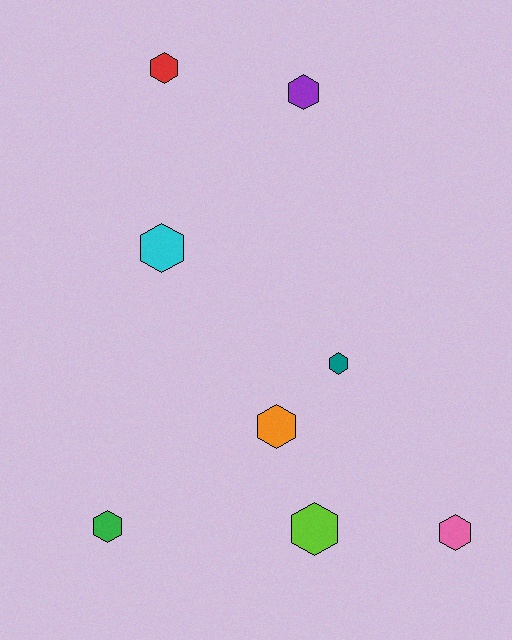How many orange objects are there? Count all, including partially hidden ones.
There is 1 orange object.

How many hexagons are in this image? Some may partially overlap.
There are 8 hexagons.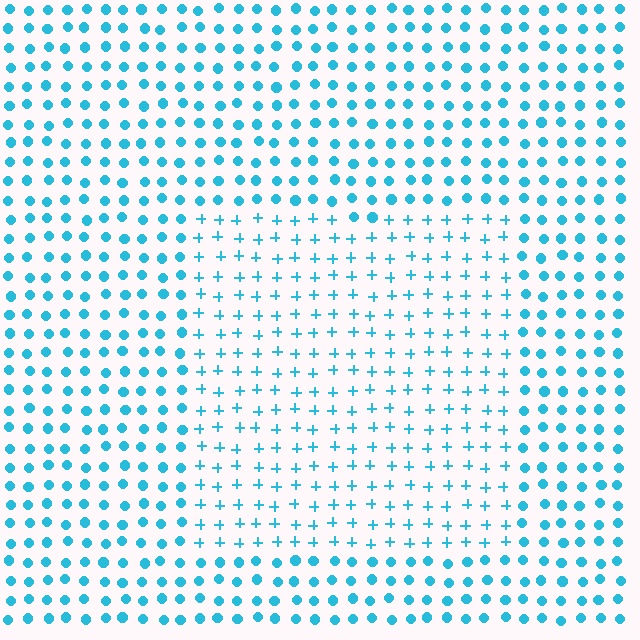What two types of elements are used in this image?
The image uses plus signs inside the rectangle region and circles outside it.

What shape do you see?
I see a rectangle.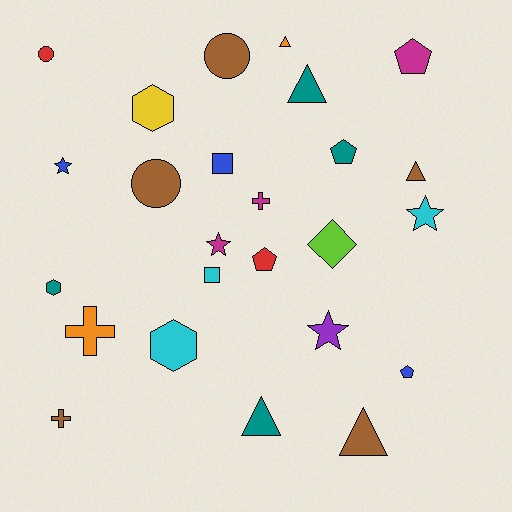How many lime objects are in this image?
There is 1 lime object.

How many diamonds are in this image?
There is 1 diamond.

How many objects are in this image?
There are 25 objects.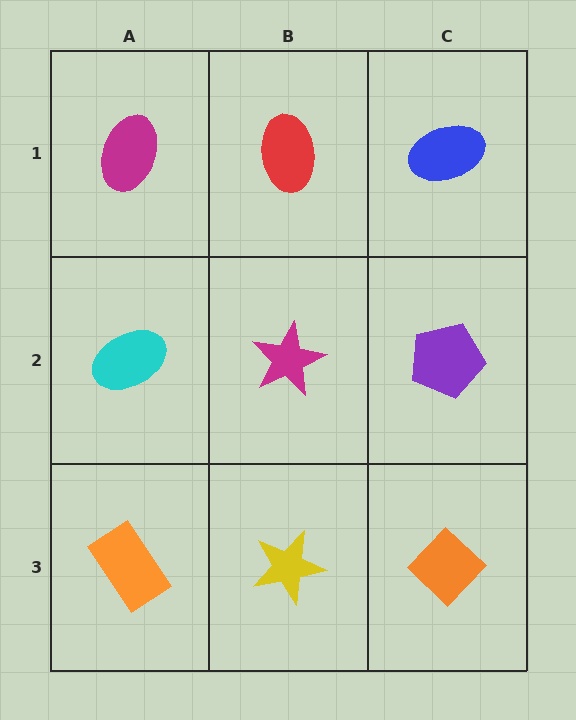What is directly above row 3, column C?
A purple pentagon.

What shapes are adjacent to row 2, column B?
A red ellipse (row 1, column B), a yellow star (row 3, column B), a cyan ellipse (row 2, column A), a purple pentagon (row 2, column C).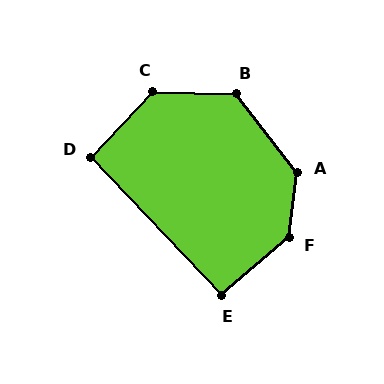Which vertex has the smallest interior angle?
D, at approximately 93 degrees.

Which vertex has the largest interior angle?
F, at approximately 138 degrees.